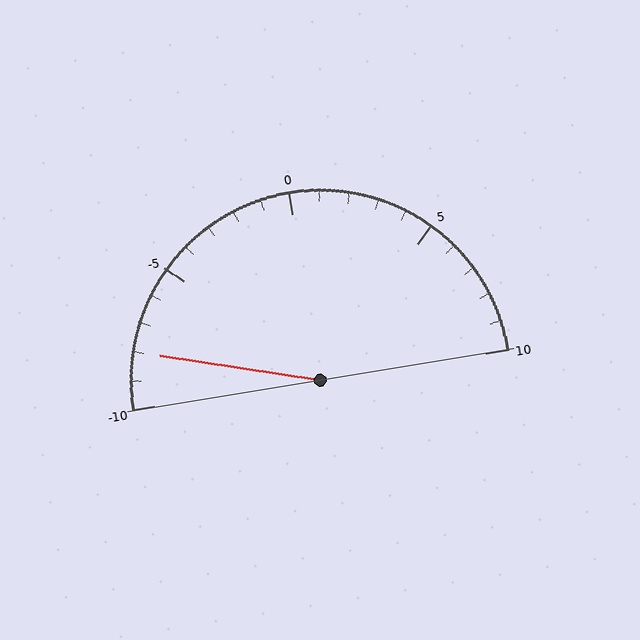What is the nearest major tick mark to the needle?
The nearest major tick mark is -10.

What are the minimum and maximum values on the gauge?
The gauge ranges from -10 to 10.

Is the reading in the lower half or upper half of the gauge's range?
The reading is in the lower half of the range (-10 to 10).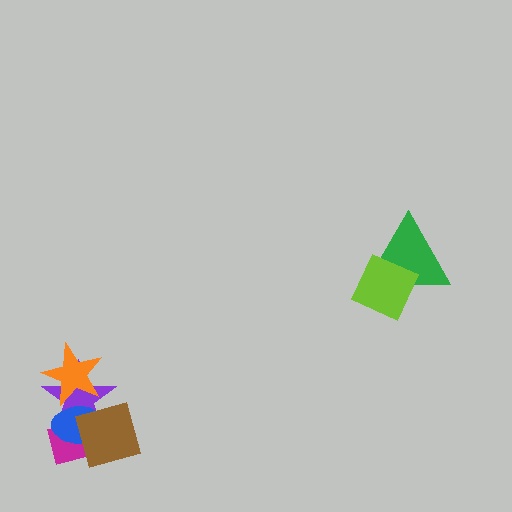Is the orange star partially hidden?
No, no other shape covers it.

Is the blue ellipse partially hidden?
Yes, it is partially covered by another shape.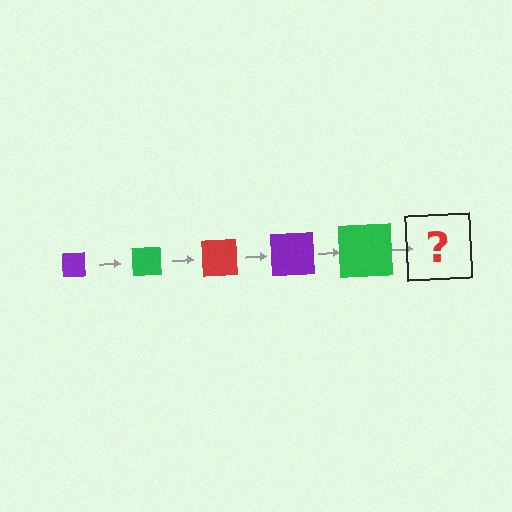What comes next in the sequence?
The next element should be a red square, larger than the previous one.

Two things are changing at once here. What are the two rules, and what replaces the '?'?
The two rules are that the square grows larger each step and the color cycles through purple, green, and red. The '?' should be a red square, larger than the previous one.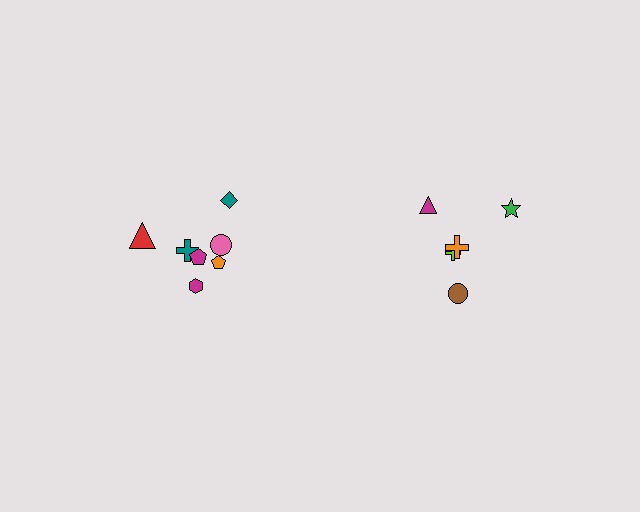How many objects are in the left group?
There are 7 objects.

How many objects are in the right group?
There are 5 objects.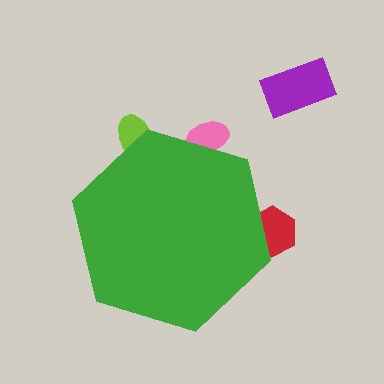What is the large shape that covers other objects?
A green hexagon.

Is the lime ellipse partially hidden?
Yes, the lime ellipse is partially hidden behind the green hexagon.